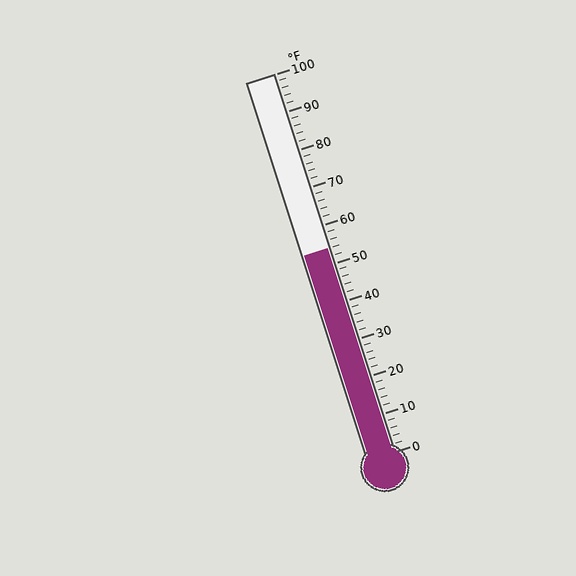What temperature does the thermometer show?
The thermometer shows approximately 54°F.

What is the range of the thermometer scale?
The thermometer scale ranges from 0°F to 100°F.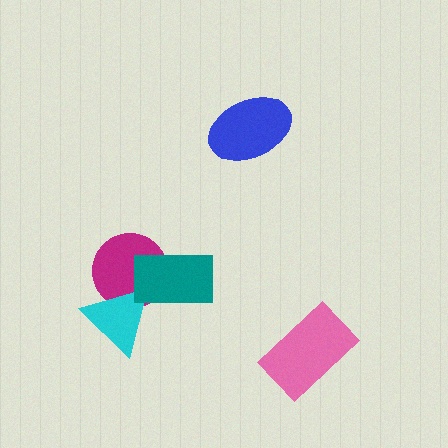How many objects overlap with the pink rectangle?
0 objects overlap with the pink rectangle.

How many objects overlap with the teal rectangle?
2 objects overlap with the teal rectangle.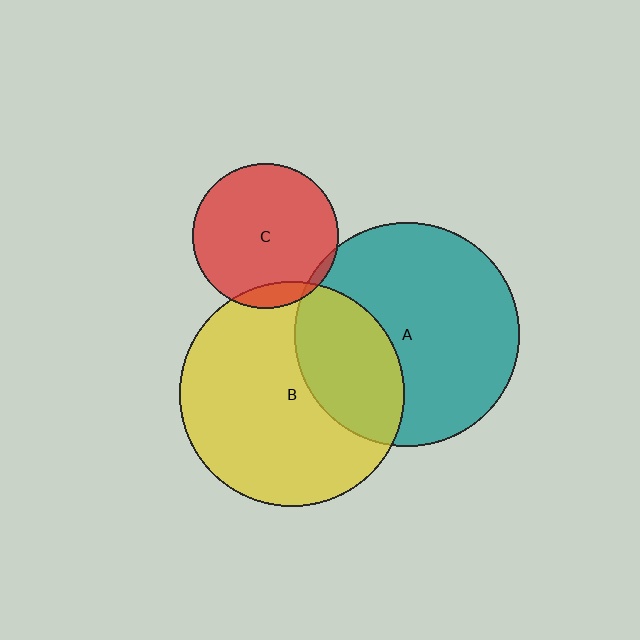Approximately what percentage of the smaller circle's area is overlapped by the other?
Approximately 5%.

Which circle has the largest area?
Circle B (yellow).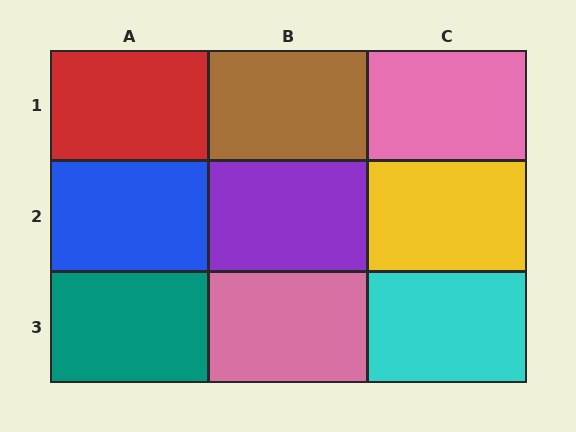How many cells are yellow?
1 cell is yellow.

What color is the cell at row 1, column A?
Red.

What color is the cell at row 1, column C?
Pink.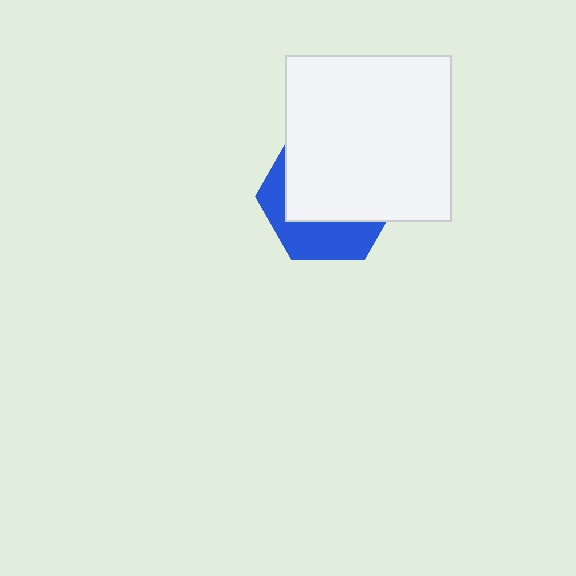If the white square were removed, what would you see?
You would see the complete blue hexagon.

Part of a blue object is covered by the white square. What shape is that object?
It is a hexagon.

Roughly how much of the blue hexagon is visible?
A small part of it is visible (roughly 36%).